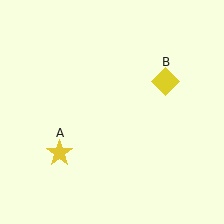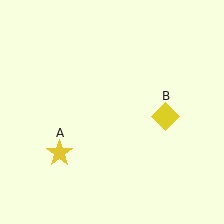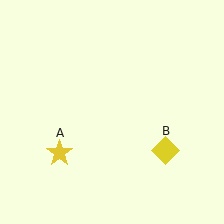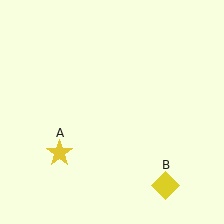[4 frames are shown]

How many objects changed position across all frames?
1 object changed position: yellow diamond (object B).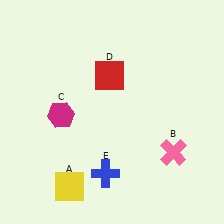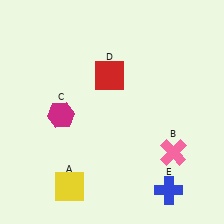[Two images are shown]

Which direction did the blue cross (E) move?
The blue cross (E) moved right.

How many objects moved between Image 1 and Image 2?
1 object moved between the two images.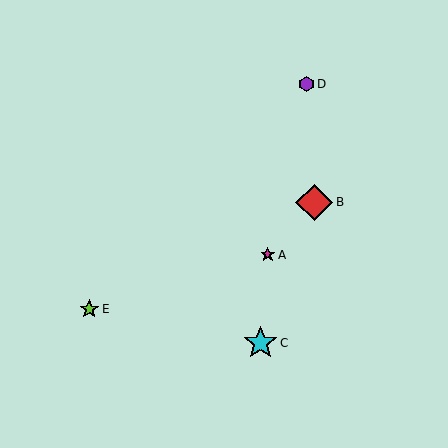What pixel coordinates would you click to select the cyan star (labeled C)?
Click at (261, 343) to select the cyan star C.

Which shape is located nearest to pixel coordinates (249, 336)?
The cyan star (labeled C) at (261, 343) is nearest to that location.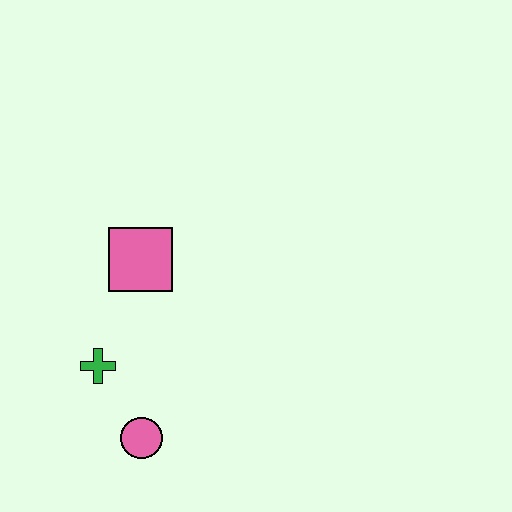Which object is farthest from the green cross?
The pink square is farthest from the green cross.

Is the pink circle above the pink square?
No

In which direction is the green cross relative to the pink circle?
The green cross is above the pink circle.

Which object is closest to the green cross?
The pink circle is closest to the green cross.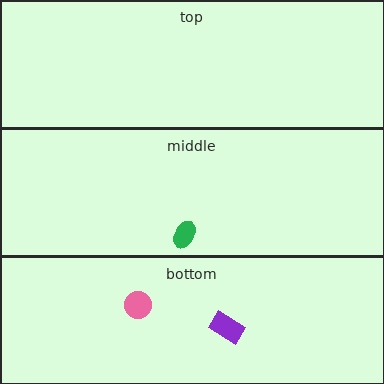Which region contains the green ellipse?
The middle region.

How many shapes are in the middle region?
1.